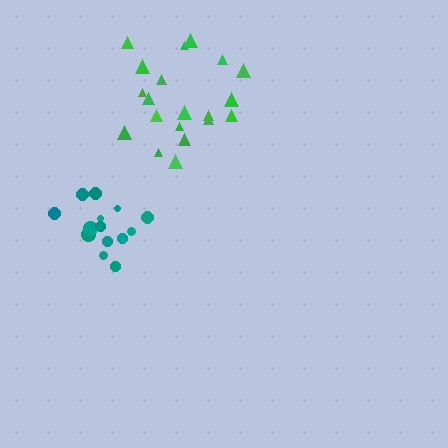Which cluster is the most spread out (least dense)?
Green.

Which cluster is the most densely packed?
Teal.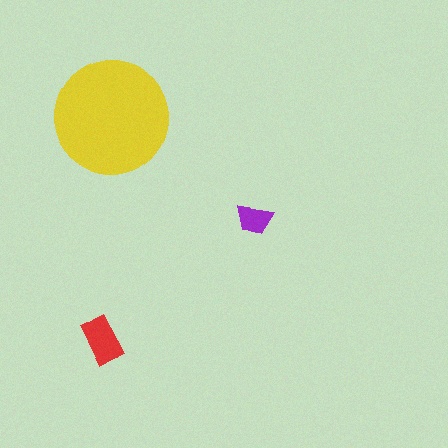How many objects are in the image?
There are 3 objects in the image.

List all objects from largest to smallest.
The yellow circle, the red rectangle, the purple trapezoid.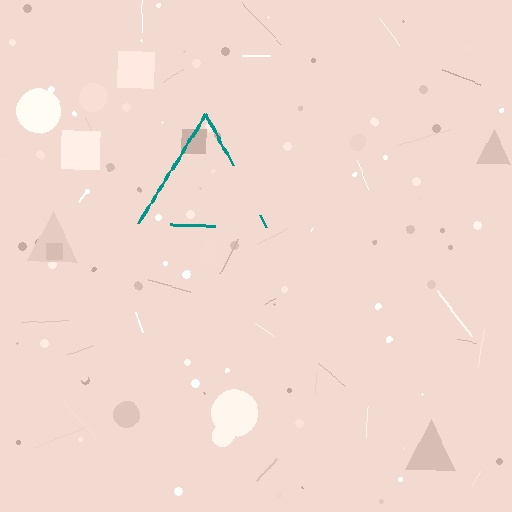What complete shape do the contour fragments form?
The contour fragments form a triangle.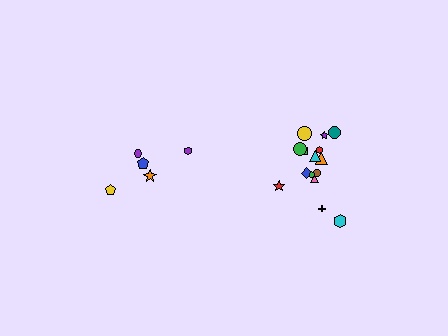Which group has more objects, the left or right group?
The right group.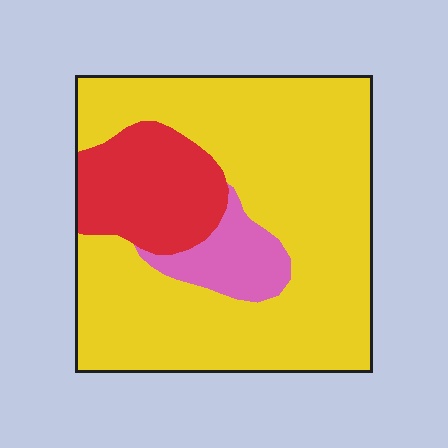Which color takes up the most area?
Yellow, at roughly 75%.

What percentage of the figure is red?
Red takes up between a sixth and a third of the figure.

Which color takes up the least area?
Pink, at roughly 10%.